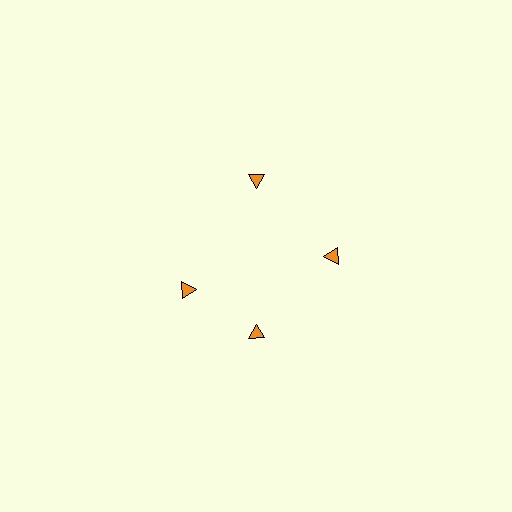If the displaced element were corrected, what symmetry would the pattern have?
It would have 4-fold rotational symmetry — the pattern would map onto itself every 90 degrees.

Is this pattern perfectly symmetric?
No. The 4 orange triangles are arranged in a ring, but one element near the 9 o'clock position is rotated out of alignment along the ring, breaking the 4-fold rotational symmetry.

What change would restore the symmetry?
The symmetry would be restored by rotating it back into even spacing with its neighbors so that all 4 triangles sit at equal angles and equal distance from the center.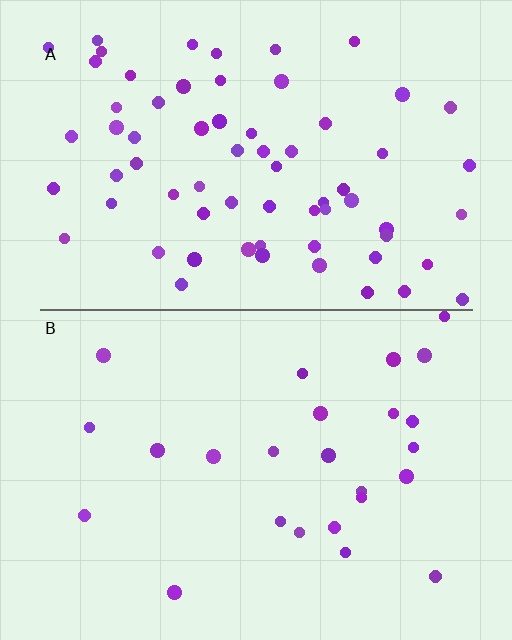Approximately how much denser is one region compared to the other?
Approximately 2.7× — region A over region B.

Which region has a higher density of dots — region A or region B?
A (the top).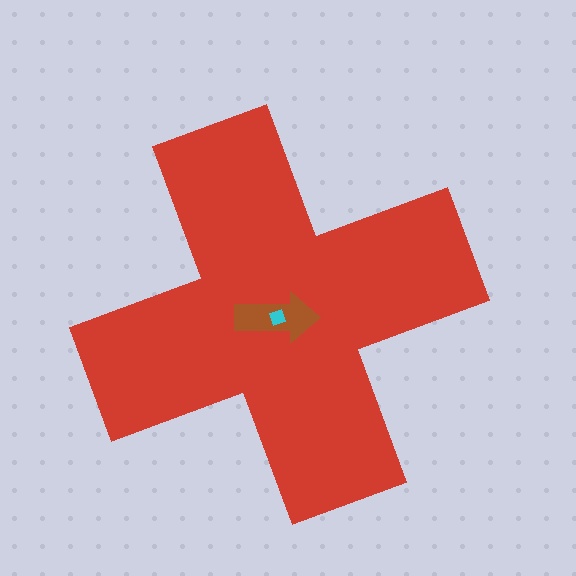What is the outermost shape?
The red cross.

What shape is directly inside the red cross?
The brown arrow.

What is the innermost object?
The cyan square.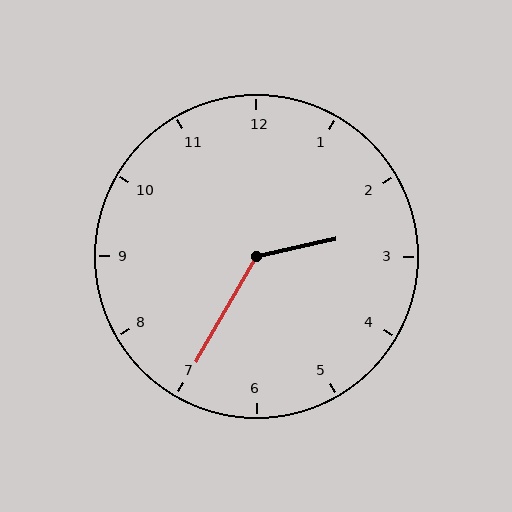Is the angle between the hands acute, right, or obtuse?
It is obtuse.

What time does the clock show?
2:35.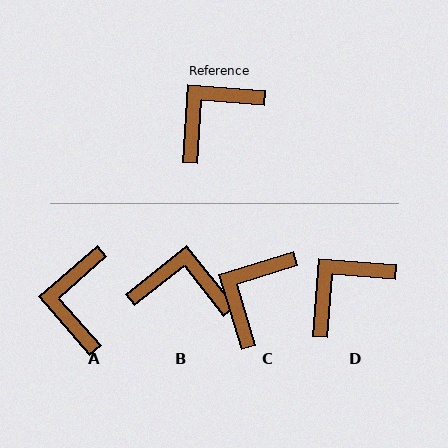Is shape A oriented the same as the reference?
No, it is off by about 45 degrees.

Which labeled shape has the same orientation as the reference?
D.